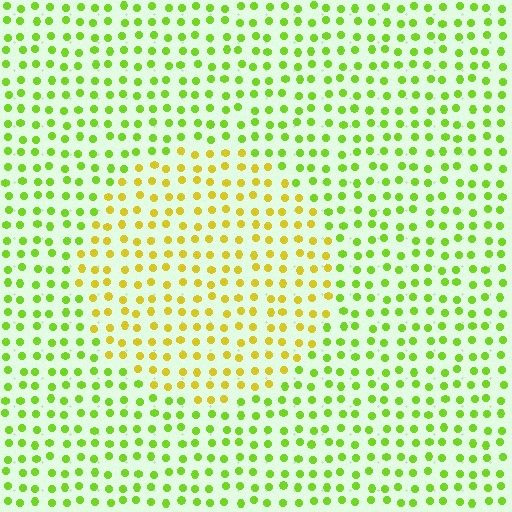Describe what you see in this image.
The image is filled with small lime elements in a uniform arrangement. A circle-shaped region is visible where the elements are tinted to a slightly different hue, forming a subtle color boundary.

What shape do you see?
I see a circle.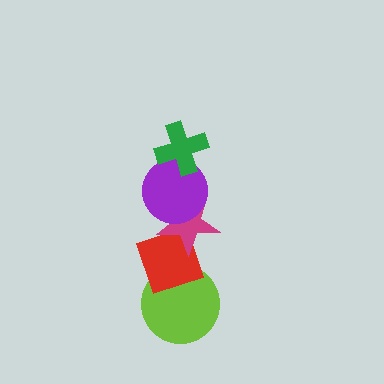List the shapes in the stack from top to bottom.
From top to bottom: the green cross, the purple circle, the magenta star, the red diamond, the lime circle.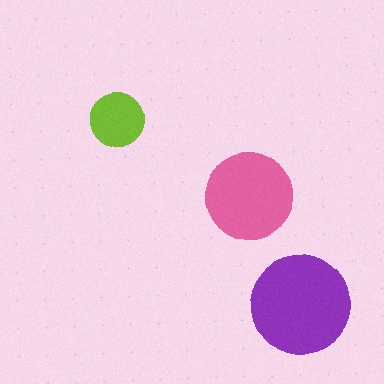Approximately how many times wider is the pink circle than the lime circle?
About 1.5 times wider.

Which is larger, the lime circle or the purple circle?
The purple one.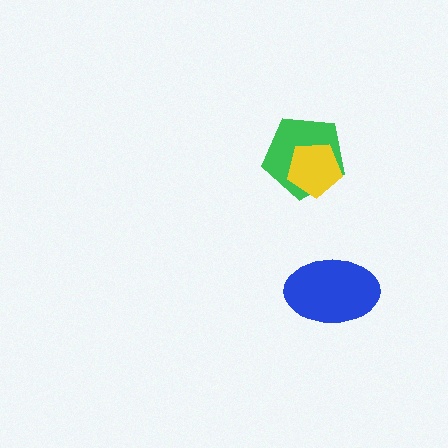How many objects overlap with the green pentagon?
1 object overlaps with the green pentagon.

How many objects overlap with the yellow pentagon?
1 object overlaps with the yellow pentagon.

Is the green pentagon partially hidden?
Yes, it is partially covered by another shape.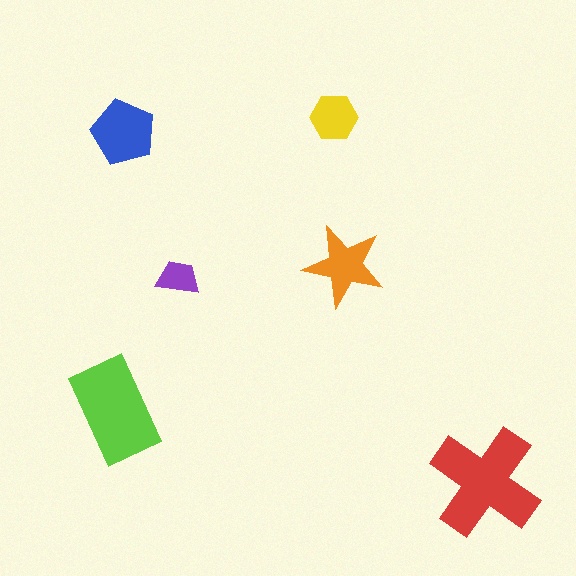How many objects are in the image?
There are 6 objects in the image.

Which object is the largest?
The red cross.